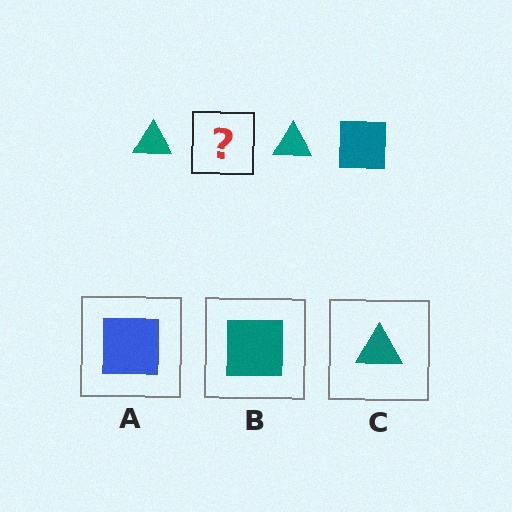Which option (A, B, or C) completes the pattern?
B.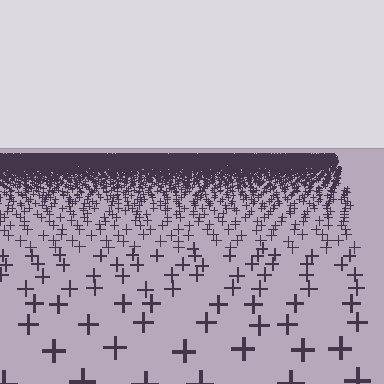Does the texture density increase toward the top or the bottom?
Density increases toward the top.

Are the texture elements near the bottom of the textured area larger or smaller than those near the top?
Larger. Near the bottom, elements are closer to the viewer and appear at a bigger on-screen size.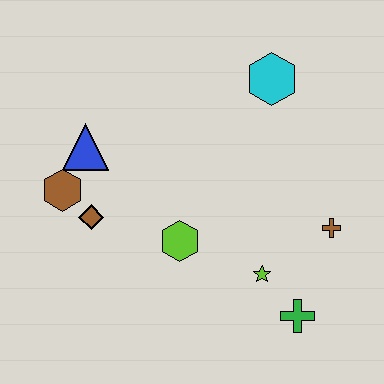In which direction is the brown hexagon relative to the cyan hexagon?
The brown hexagon is to the left of the cyan hexagon.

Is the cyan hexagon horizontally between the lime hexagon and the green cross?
Yes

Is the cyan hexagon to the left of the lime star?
No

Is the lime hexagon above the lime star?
Yes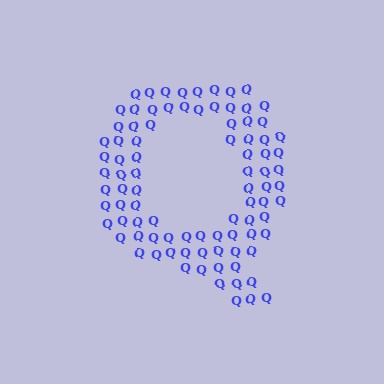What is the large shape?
The large shape is the letter Q.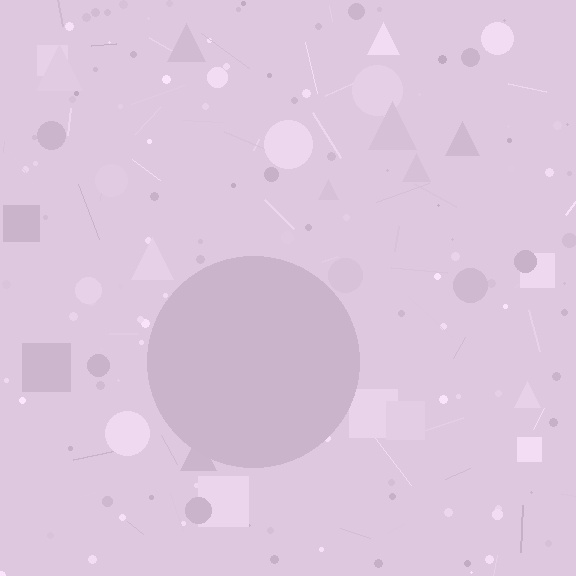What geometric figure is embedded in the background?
A circle is embedded in the background.